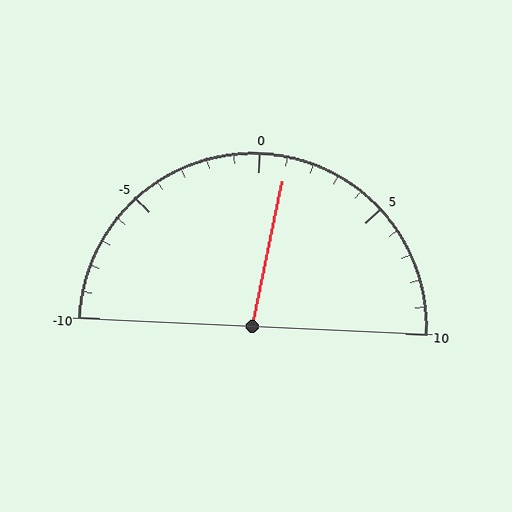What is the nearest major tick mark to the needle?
The nearest major tick mark is 0.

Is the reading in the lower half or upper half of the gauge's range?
The reading is in the upper half of the range (-10 to 10).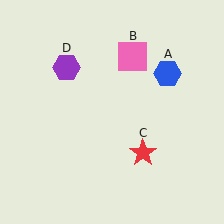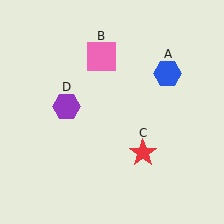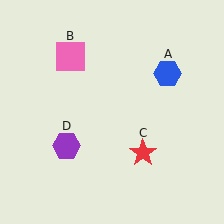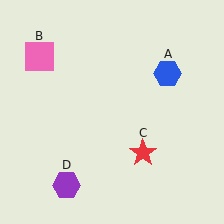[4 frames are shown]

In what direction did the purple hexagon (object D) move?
The purple hexagon (object D) moved down.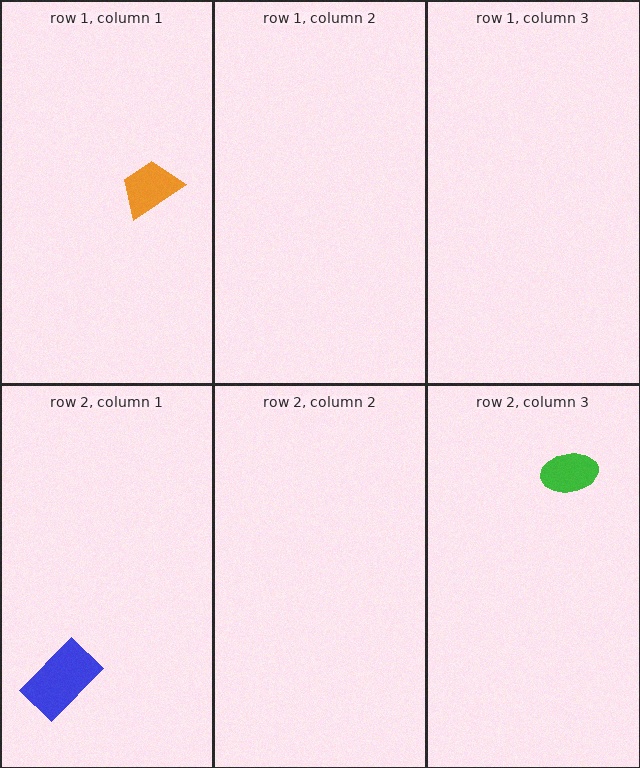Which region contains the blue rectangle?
The row 2, column 1 region.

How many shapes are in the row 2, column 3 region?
1.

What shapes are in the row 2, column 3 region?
The green ellipse.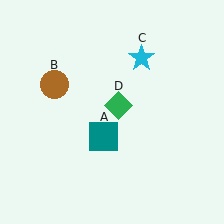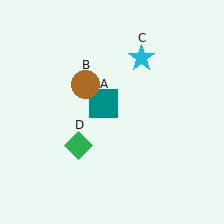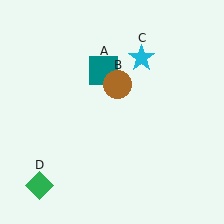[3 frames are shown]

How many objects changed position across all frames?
3 objects changed position: teal square (object A), brown circle (object B), green diamond (object D).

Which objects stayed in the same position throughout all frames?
Cyan star (object C) remained stationary.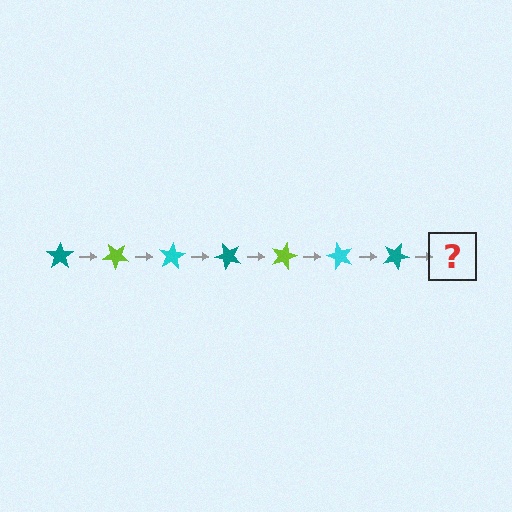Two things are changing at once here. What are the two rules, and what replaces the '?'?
The two rules are that it rotates 40 degrees each step and the color cycles through teal, lime, and cyan. The '?' should be a lime star, rotated 280 degrees from the start.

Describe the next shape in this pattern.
It should be a lime star, rotated 280 degrees from the start.